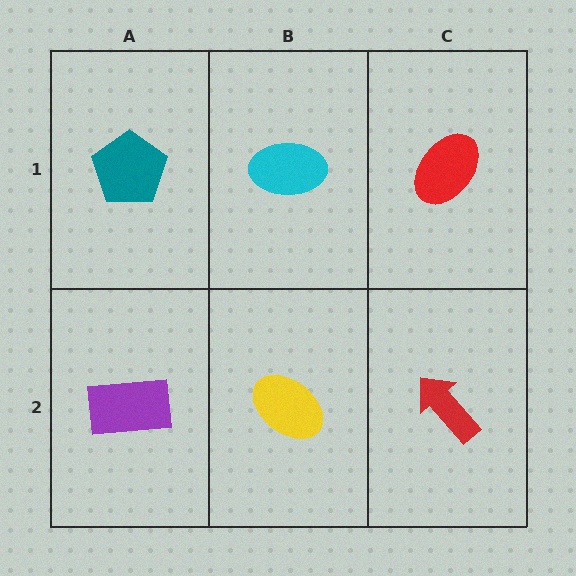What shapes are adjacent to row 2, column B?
A cyan ellipse (row 1, column B), a purple rectangle (row 2, column A), a red arrow (row 2, column C).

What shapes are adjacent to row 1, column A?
A purple rectangle (row 2, column A), a cyan ellipse (row 1, column B).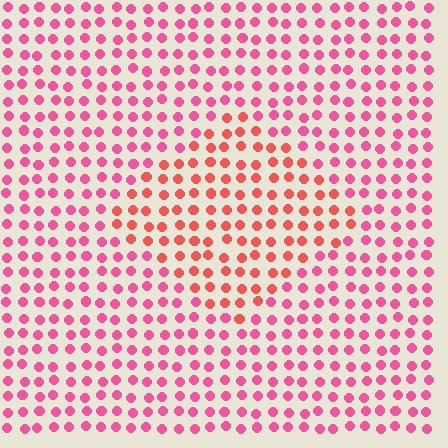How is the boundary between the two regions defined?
The boundary is defined purely by a slight shift in hue (about 29 degrees). Spacing, size, and orientation are identical on both sides.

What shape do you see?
I see a diamond.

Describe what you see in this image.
The image is filled with small pink elements in a uniform arrangement. A diamond-shaped region is visible where the elements are tinted to a slightly different hue, forming a subtle color boundary.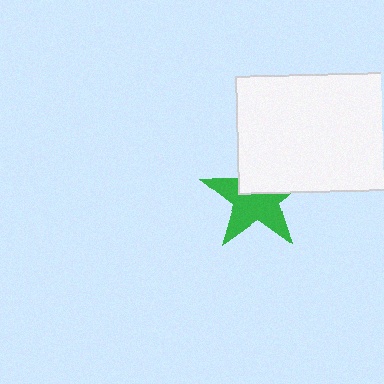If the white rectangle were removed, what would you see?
You would see the complete green star.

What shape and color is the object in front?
The object in front is a white rectangle.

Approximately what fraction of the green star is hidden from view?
Roughly 39% of the green star is hidden behind the white rectangle.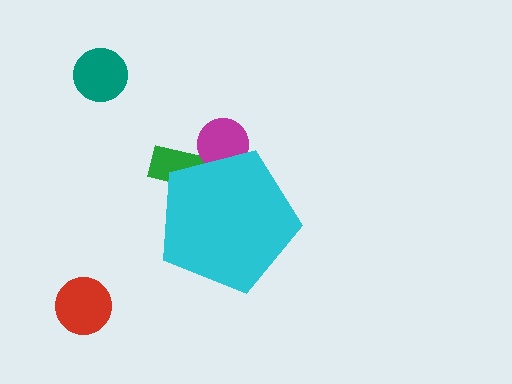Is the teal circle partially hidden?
No, the teal circle is fully visible.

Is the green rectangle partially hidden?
Yes, the green rectangle is partially hidden behind the cyan pentagon.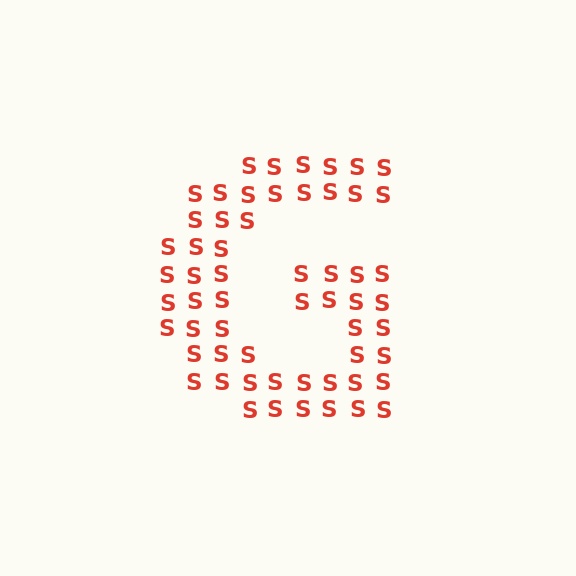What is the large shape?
The large shape is the letter G.